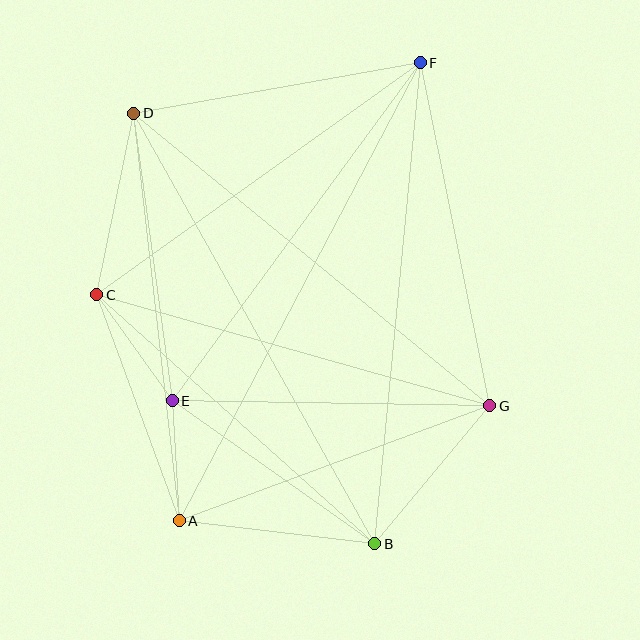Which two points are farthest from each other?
Points A and F are farthest from each other.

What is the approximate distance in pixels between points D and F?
The distance between D and F is approximately 291 pixels.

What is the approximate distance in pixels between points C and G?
The distance between C and G is approximately 408 pixels.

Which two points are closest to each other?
Points A and E are closest to each other.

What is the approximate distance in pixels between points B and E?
The distance between B and E is approximately 248 pixels.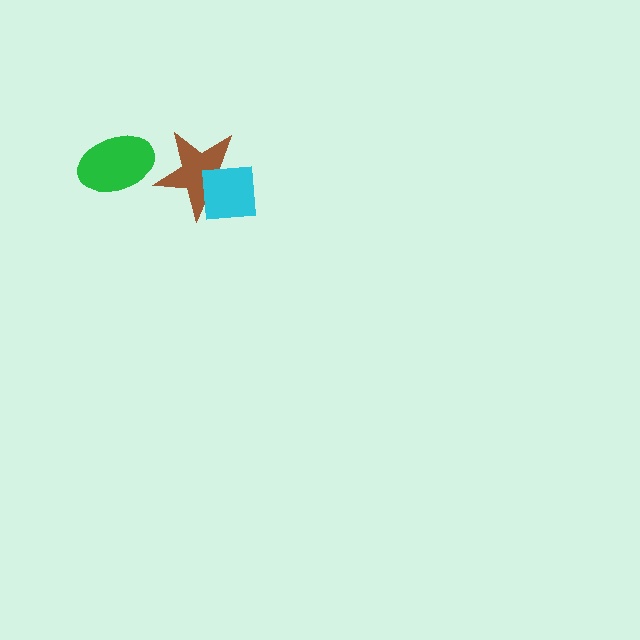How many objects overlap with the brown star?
1 object overlaps with the brown star.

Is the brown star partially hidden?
Yes, it is partially covered by another shape.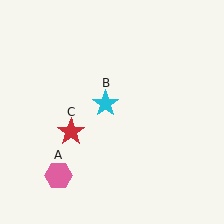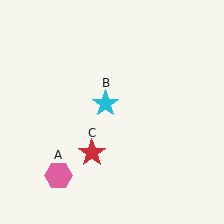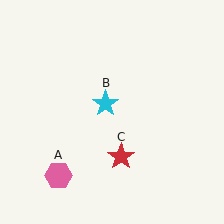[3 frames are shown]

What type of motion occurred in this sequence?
The red star (object C) rotated counterclockwise around the center of the scene.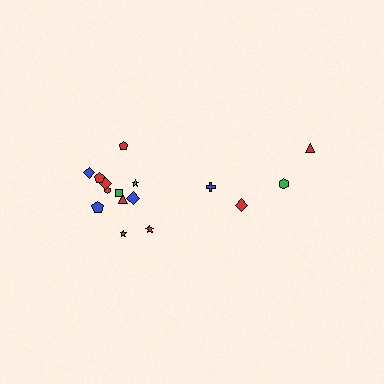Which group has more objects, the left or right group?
The left group.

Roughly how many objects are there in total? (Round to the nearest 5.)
Roughly 15 objects in total.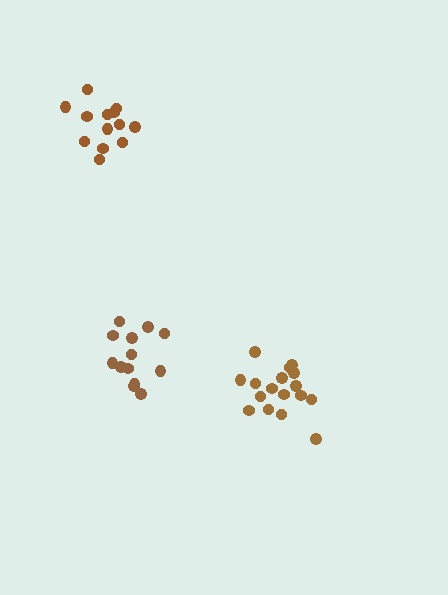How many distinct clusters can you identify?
There are 3 distinct clusters.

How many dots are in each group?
Group 1: 17 dots, Group 2: 13 dots, Group 3: 13 dots (43 total).